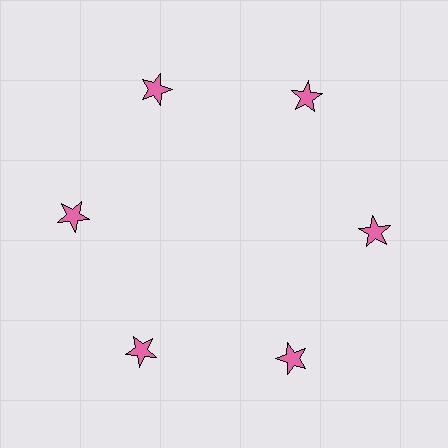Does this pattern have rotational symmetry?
Yes, this pattern has 6-fold rotational symmetry. It looks the same after rotating 60 degrees around the center.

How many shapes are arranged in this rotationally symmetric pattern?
There are 6 shapes, arranged in 6 groups of 1.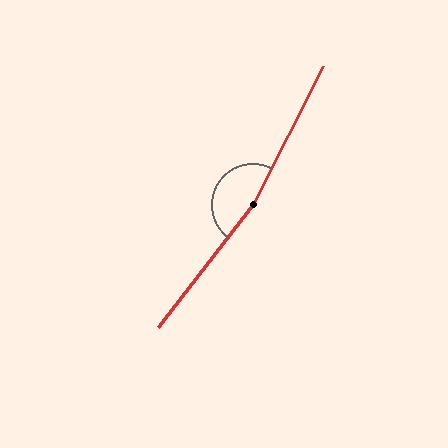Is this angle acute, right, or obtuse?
It is obtuse.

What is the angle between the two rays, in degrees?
Approximately 169 degrees.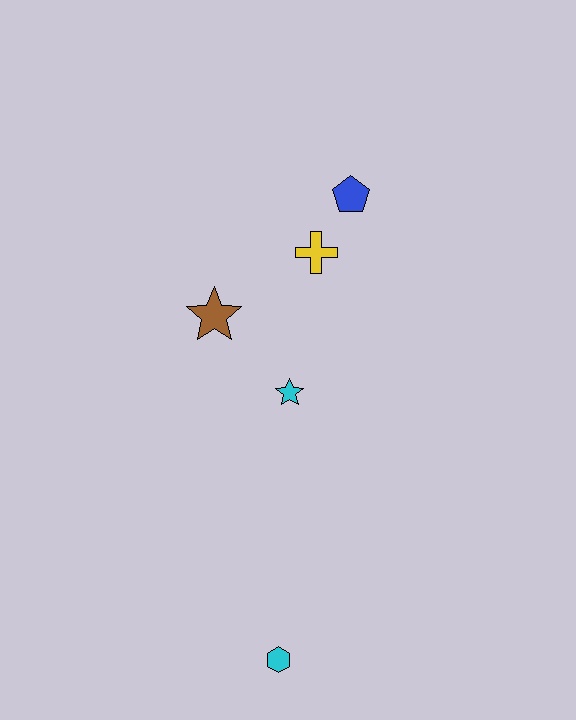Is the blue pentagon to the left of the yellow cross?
No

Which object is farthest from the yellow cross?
The cyan hexagon is farthest from the yellow cross.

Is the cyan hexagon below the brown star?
Yes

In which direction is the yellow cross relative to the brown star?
The yellow cross is to the right of the brown star.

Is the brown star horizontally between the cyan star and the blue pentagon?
No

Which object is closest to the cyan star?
The brown star is closest to the cyan star.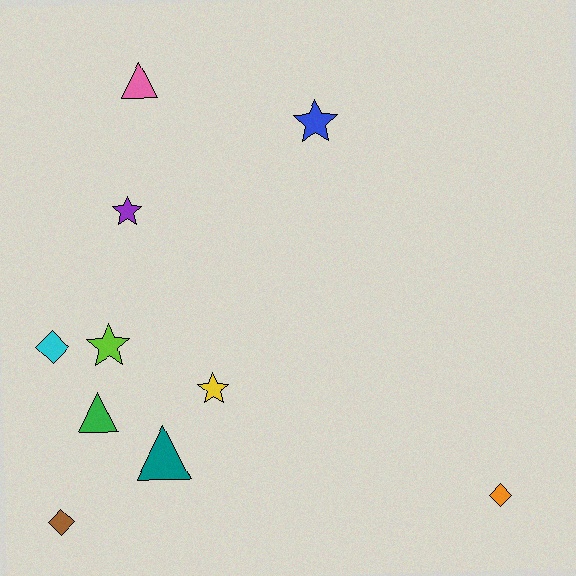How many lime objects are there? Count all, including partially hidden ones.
There is 1 lime object.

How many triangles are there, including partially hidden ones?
There are 3 triangles.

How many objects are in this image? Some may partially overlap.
There are 10 objects.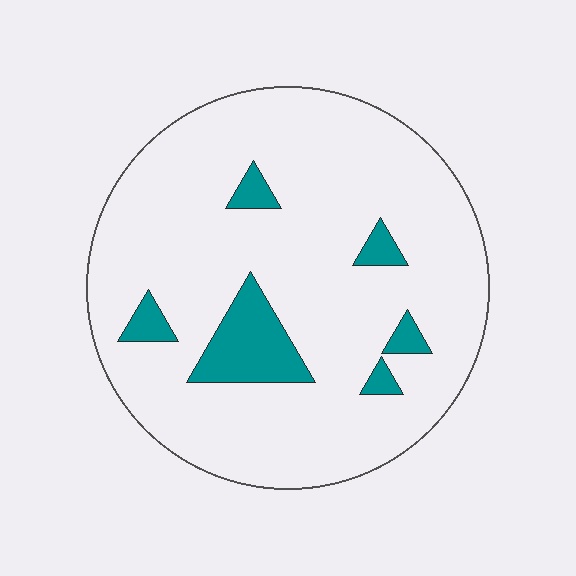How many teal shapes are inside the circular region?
6.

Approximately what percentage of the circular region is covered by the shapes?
Approximately 10%.